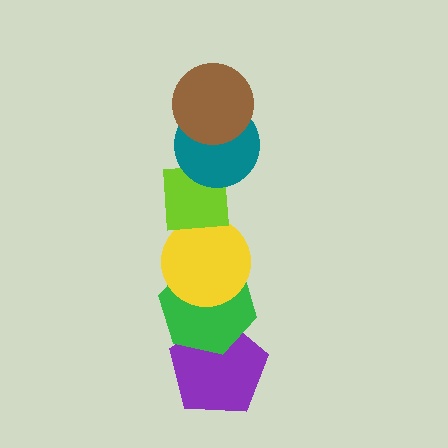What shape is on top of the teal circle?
The brown circle is on top of the teal circle.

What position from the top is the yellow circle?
The yellow circle is 4th from the top.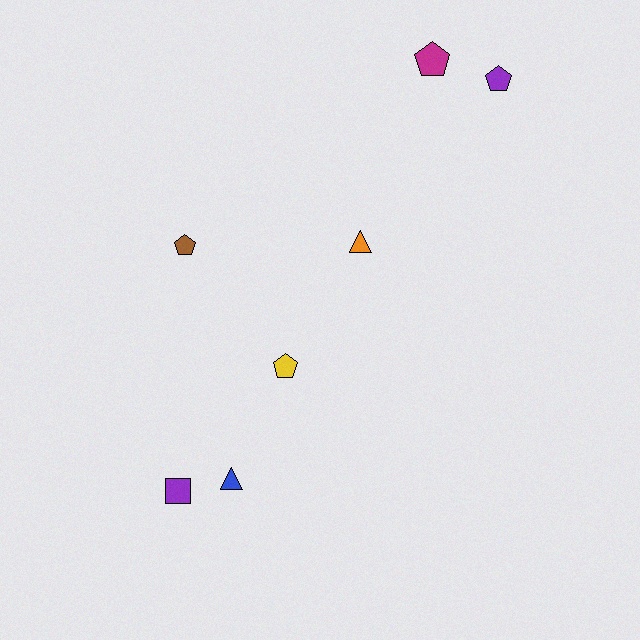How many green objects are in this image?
There are no green objects.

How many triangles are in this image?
There are 2 triangles.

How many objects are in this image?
There are 7 objects.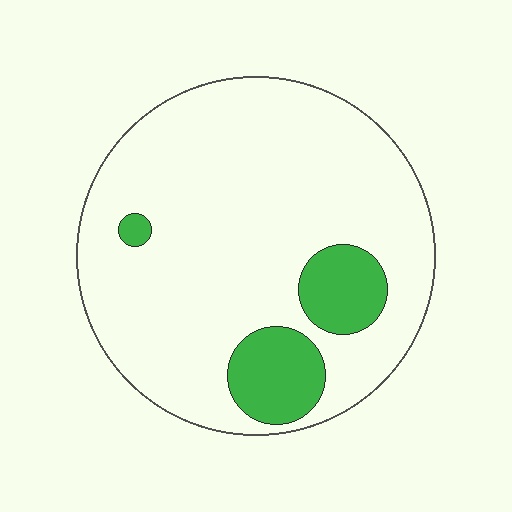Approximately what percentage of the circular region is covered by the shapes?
Approximately 15%.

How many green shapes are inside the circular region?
3.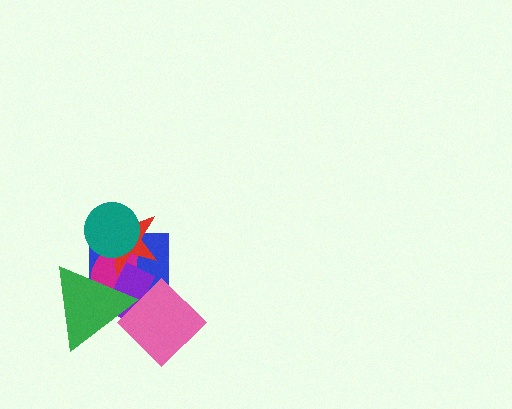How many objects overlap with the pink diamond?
3 objects overlap with the pink diamond.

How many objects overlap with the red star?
5 objects overlap with the red star.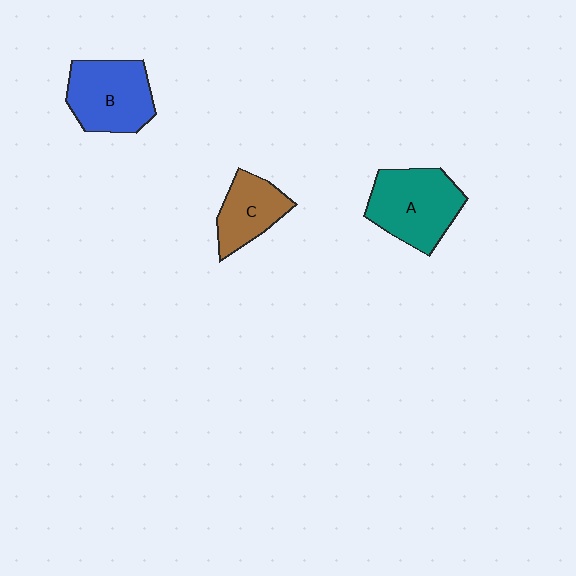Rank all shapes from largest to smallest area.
From largest to smallest: A (teal), B (blue), C (brown).